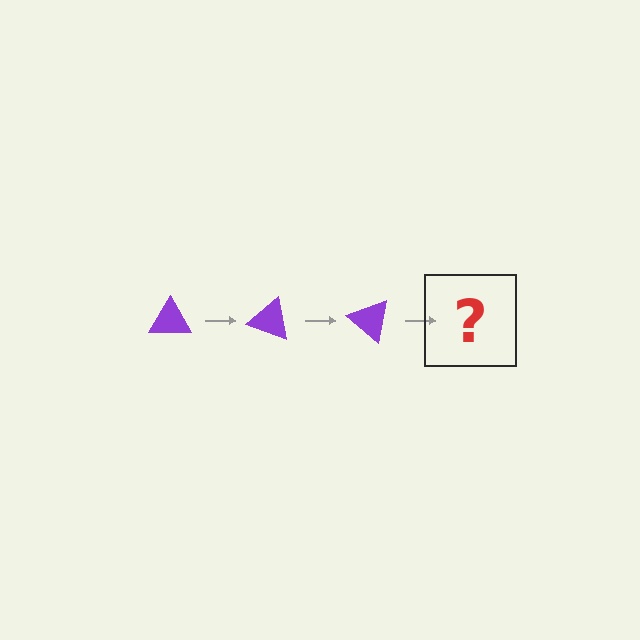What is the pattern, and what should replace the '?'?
The pattern is that the triangle rotates 20 degrees each step. The '?' should be a purple triangle rotated 60 degrees.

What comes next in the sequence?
The next element should be a purple triangle rotated 60 degrees.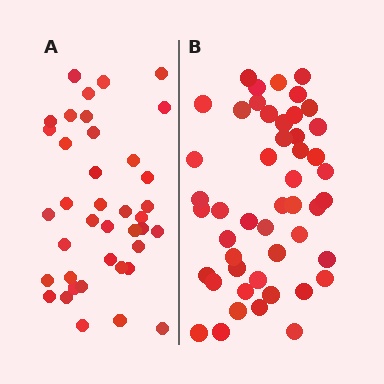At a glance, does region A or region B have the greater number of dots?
Region B (the right region) has more dots.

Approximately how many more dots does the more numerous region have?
Region B has roughly 8 or so more dots than region A.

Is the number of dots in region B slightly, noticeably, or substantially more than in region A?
Region B has only slightly more — the two regions are fairly close. The ratio is roughly 1.2 to 1.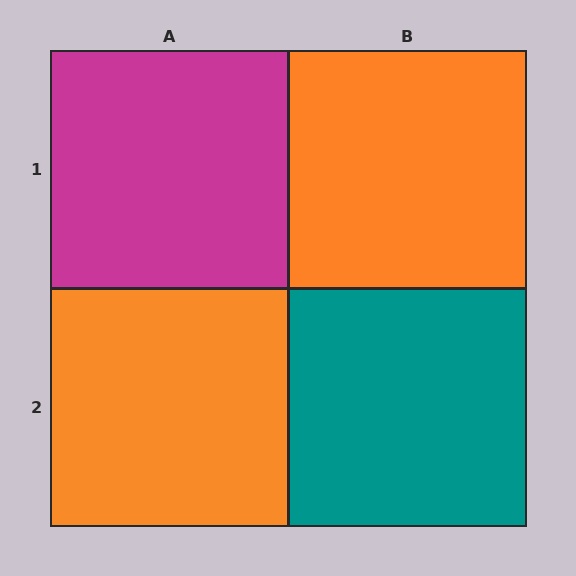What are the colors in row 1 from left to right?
Magenta, orange.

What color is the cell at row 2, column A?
Orange.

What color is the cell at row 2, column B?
Teal.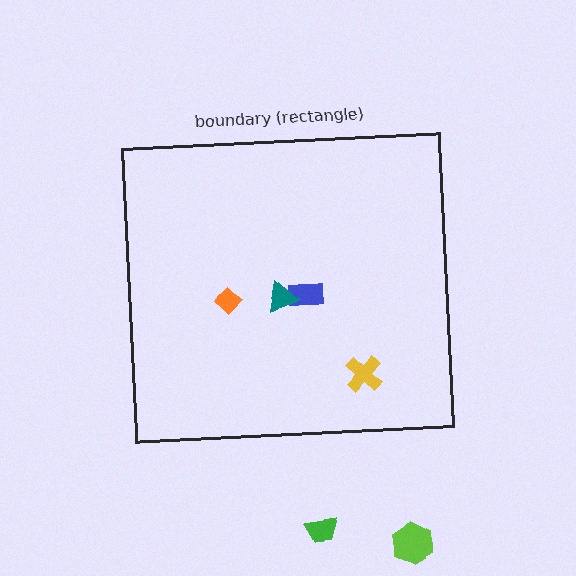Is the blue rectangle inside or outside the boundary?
Inside.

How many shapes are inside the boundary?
4 inside, 2 outside.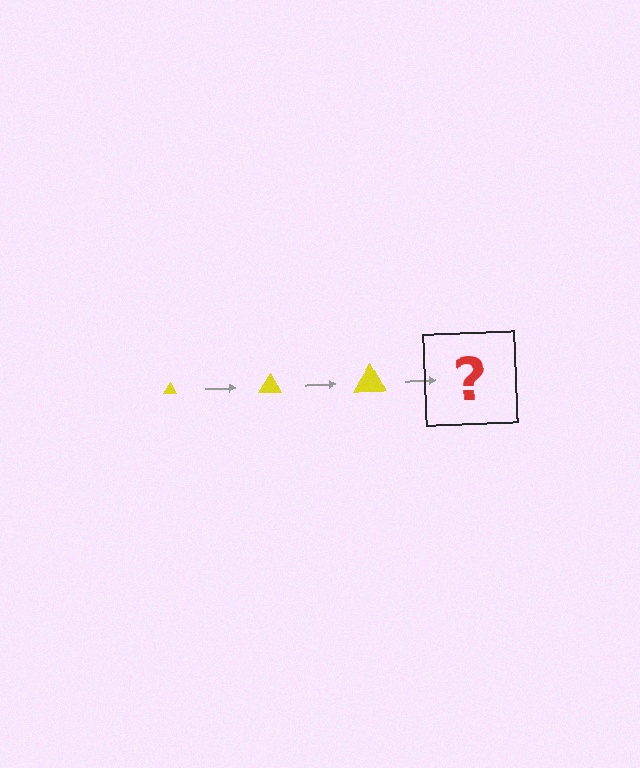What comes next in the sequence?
The next element should be a yellow triangle, larger than the previous one.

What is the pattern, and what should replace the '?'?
The pattern is that the triangle gets progressively larger each step. The '?' should be a yellow triangle, larger than the previous one.